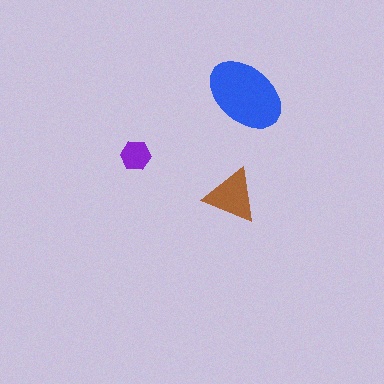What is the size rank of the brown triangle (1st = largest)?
2nd.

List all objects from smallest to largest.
The purple hexagon, the brown triangle, the blue ellipse.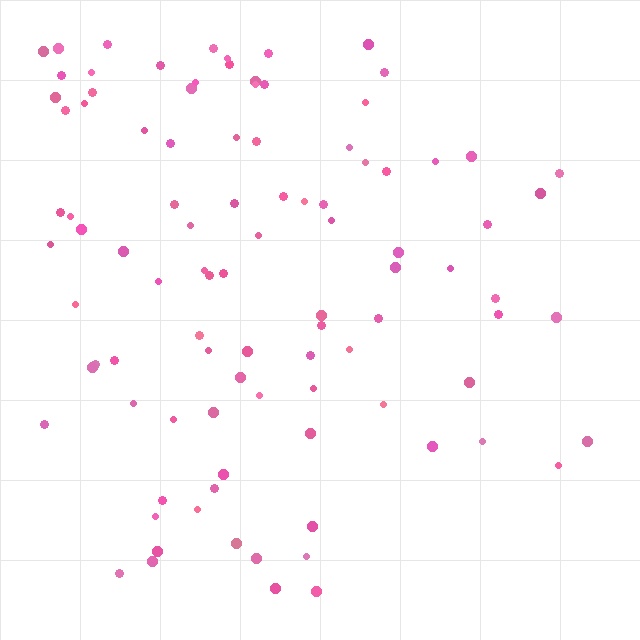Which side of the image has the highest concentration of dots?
The left.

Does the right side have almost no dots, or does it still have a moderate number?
Still a moderate number, just noticeably fewer than the left.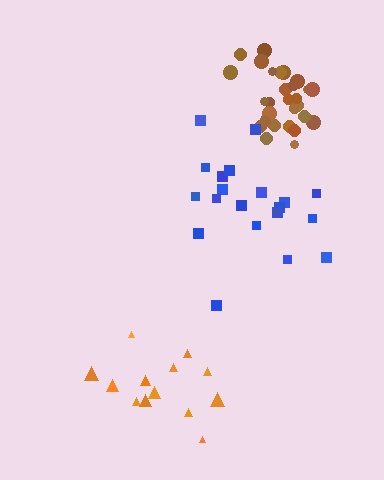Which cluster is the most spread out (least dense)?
Orange.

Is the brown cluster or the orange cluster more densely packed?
Brown.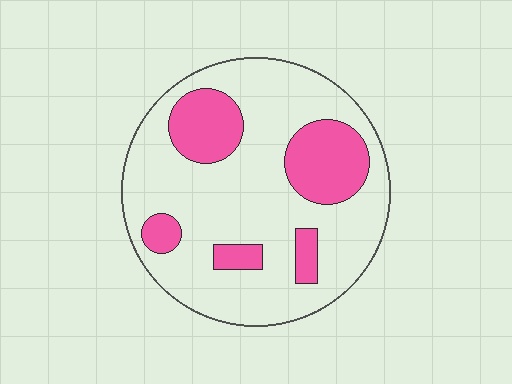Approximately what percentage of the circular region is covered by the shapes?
Approximately 25%.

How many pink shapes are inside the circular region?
5.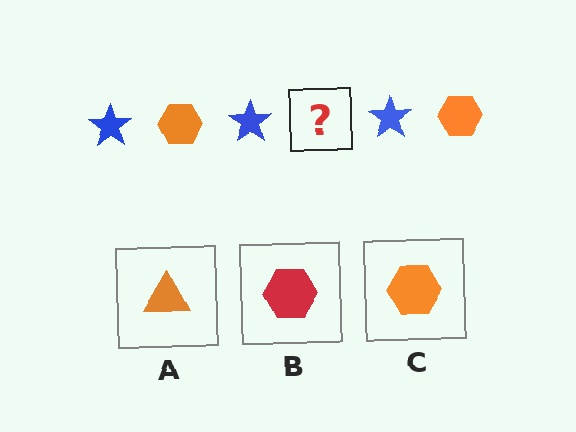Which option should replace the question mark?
Option C.